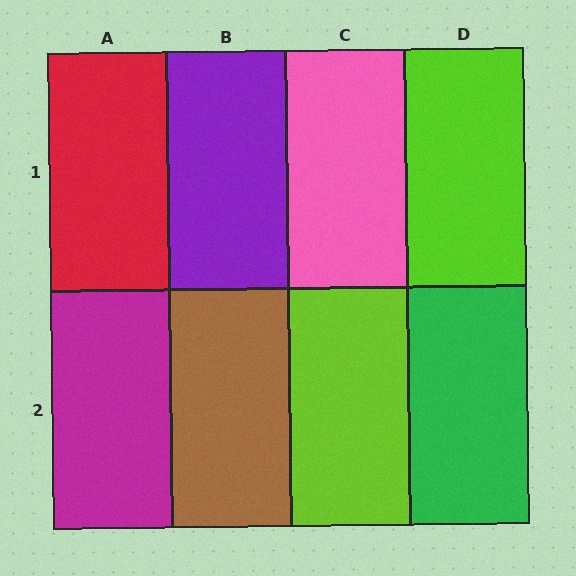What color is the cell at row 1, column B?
Purple.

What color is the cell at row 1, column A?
Red.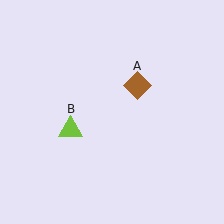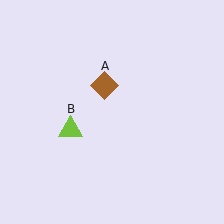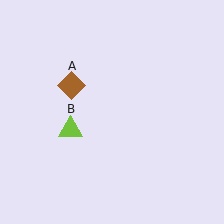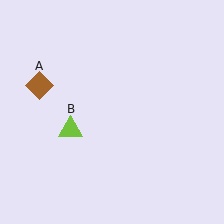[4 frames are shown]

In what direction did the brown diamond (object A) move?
The brown diamond (object A) moved left.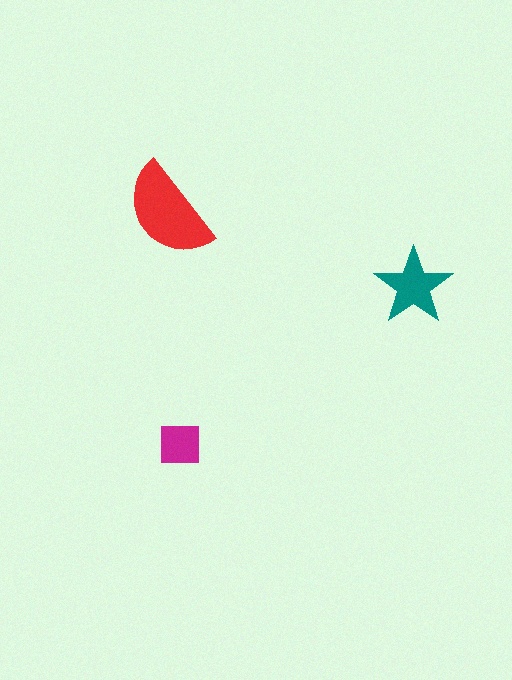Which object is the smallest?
The magenta square.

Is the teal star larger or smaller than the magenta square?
Larger.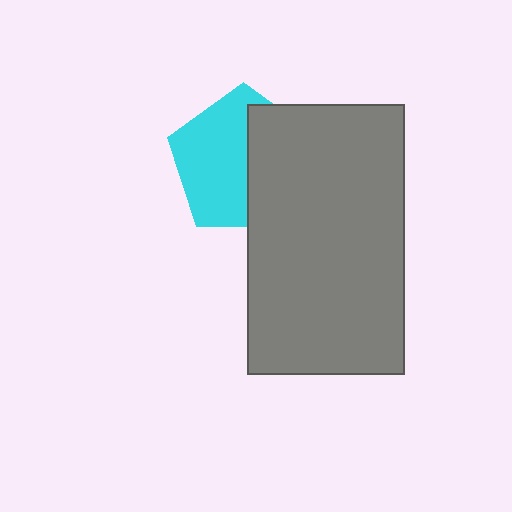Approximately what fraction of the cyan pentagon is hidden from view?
Roughly 45% of the cyan pentagon is hidden behind the gray rectangle.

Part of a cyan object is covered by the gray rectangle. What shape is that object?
It is a pentagon.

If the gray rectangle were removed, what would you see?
You would see the complete cyan pentagon.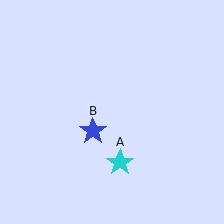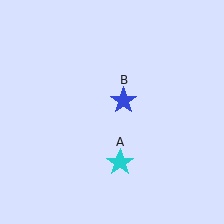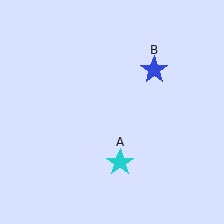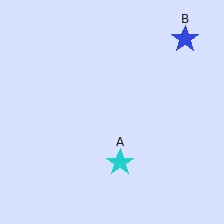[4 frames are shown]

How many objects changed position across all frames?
1 object changed position: blue star (object B).